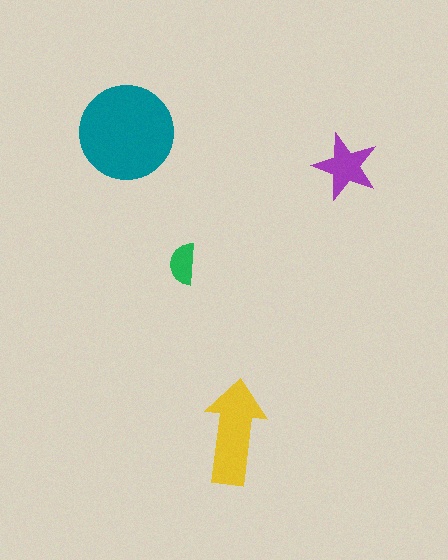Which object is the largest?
The teal circle.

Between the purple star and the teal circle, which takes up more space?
The teal circle.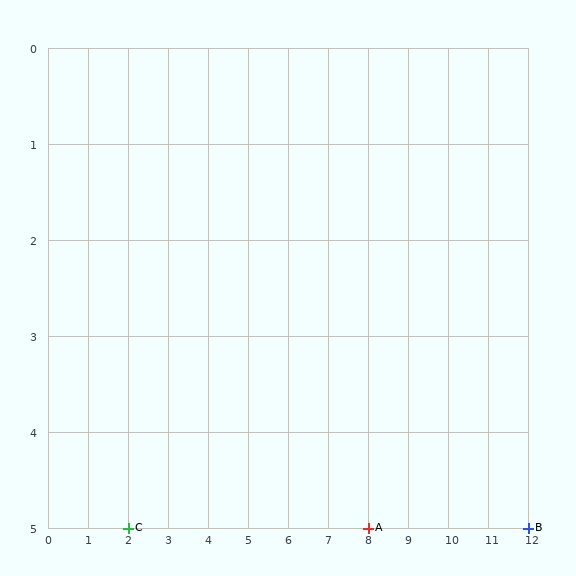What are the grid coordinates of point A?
Point A is at grid coordinates (8, 5).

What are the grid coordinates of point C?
Point C is at grid coordinates (2, 5).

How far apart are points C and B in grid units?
Points C and B are 10 columns apart.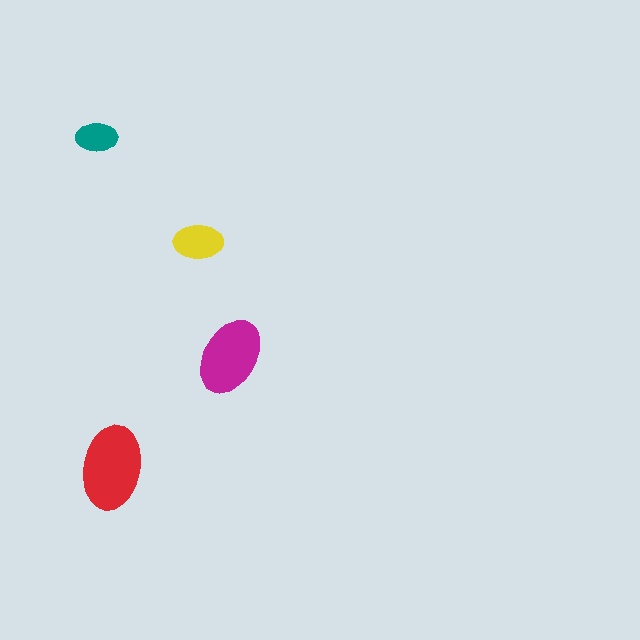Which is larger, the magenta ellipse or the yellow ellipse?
The magenta one.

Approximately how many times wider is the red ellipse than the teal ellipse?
About 2 times wider.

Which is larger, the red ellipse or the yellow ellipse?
The red one.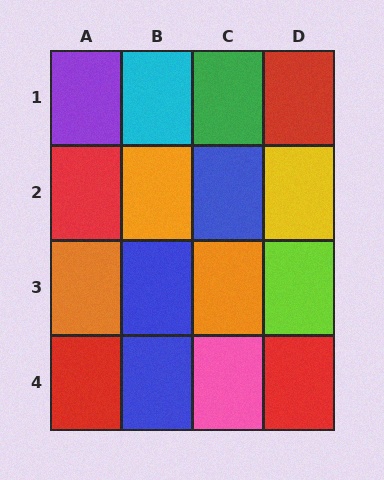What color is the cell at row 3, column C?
Orange.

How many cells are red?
4 cells are red.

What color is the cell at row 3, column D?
Lime.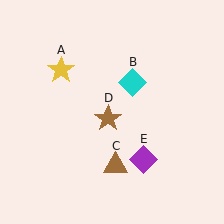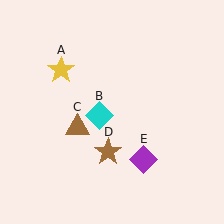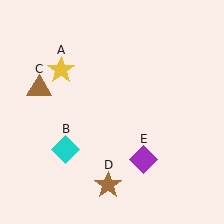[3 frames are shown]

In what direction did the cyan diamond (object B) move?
The cyan diamond (object B) moved down and to the left.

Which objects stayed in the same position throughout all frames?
Yellow star (object A) and purple diamond (object E) remained stationary.